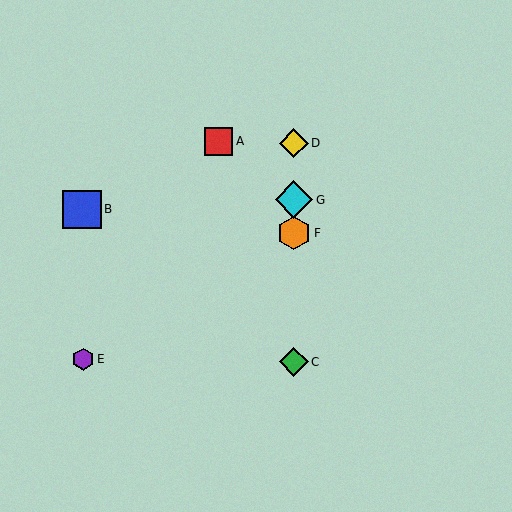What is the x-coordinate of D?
Object D is at x≈294.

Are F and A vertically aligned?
No, F is at x≈294 and A is at x≈219.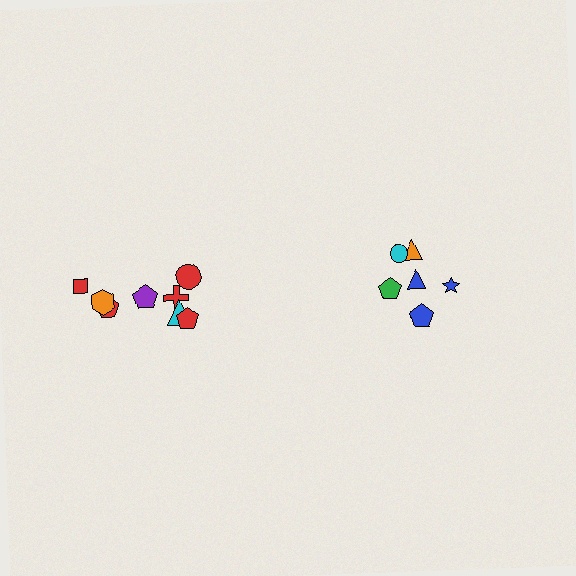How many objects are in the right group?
There are 6 objects.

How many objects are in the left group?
There are 8 objects.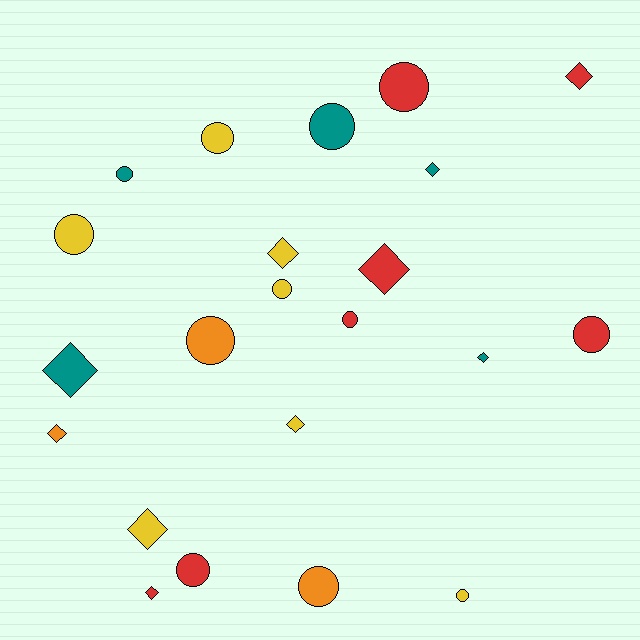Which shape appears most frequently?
Circle, with 12 objects.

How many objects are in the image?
There are 22 objects.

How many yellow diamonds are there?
There are 3 yellow diamonds.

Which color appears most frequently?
Yellow, with 7 objects.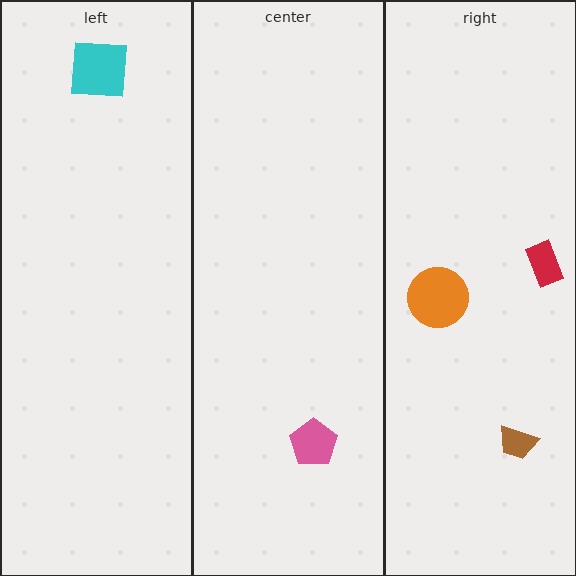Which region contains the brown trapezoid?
The right region.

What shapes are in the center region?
The pink pentagon.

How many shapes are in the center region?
1.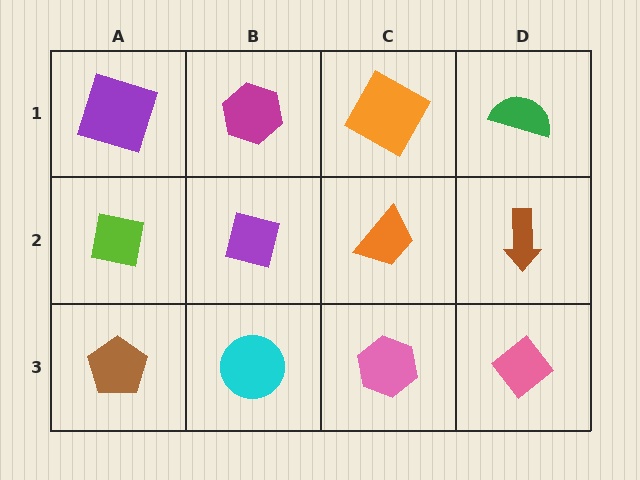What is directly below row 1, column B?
A purple square.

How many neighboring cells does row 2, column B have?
4.